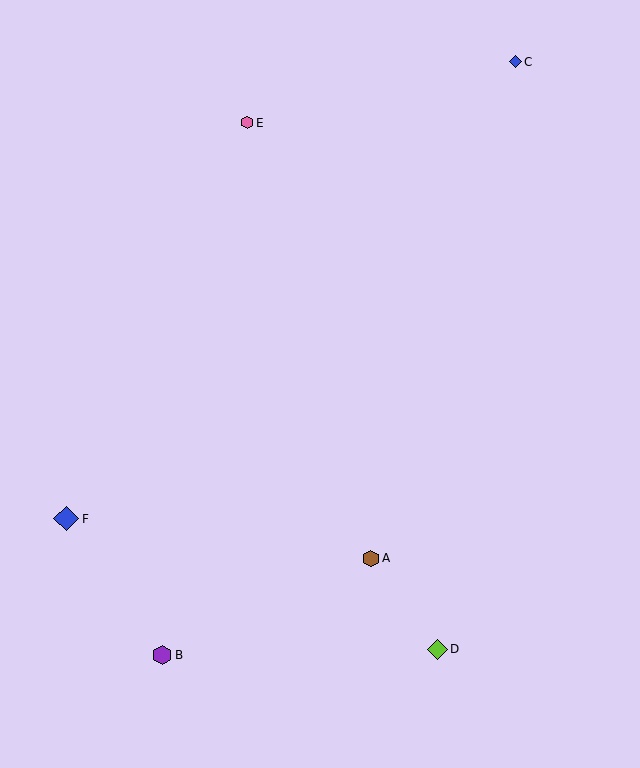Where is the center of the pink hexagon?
The center of the pink hexagon is at (247, 123).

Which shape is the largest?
The blue diamond (labeled F) is the largest.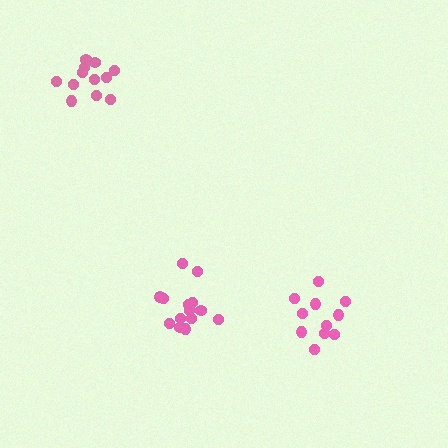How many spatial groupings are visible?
There are 3 spatial groupings.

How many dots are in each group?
Group 1: 14 dots, Group 2: 12 dots, Group 3: 11 dots (37 total).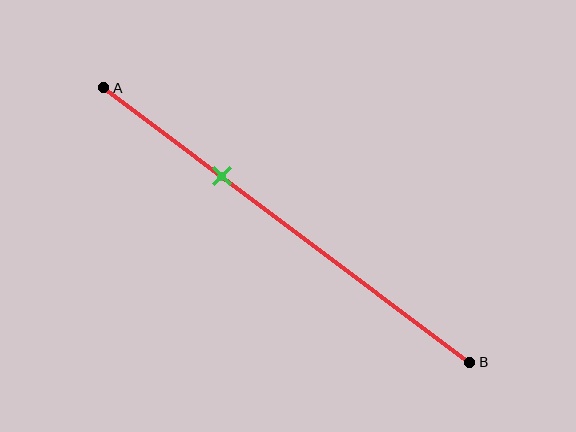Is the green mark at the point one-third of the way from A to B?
Yes, the mark is approximately at the one-third point.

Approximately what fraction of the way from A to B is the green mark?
The green mark is approximately 30% of the way from A to B.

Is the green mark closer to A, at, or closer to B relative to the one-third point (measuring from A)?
The green mark is approximately at the one-third point of segment AB.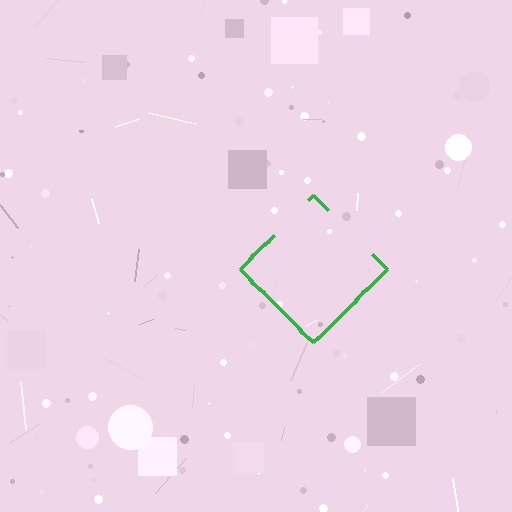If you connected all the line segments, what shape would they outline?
They would outline a diamond.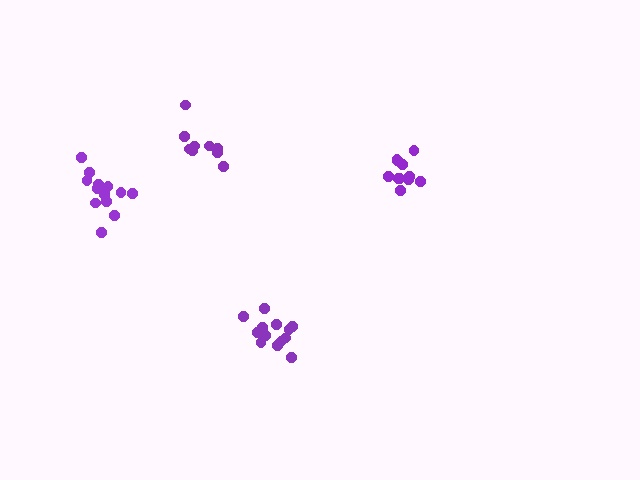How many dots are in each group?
Group 1: 11 dots, Group 2: 13 dots, Group 3: 9 dots, Group 4: 13 dots (46 total).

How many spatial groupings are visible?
There are 4 spatial groupings.